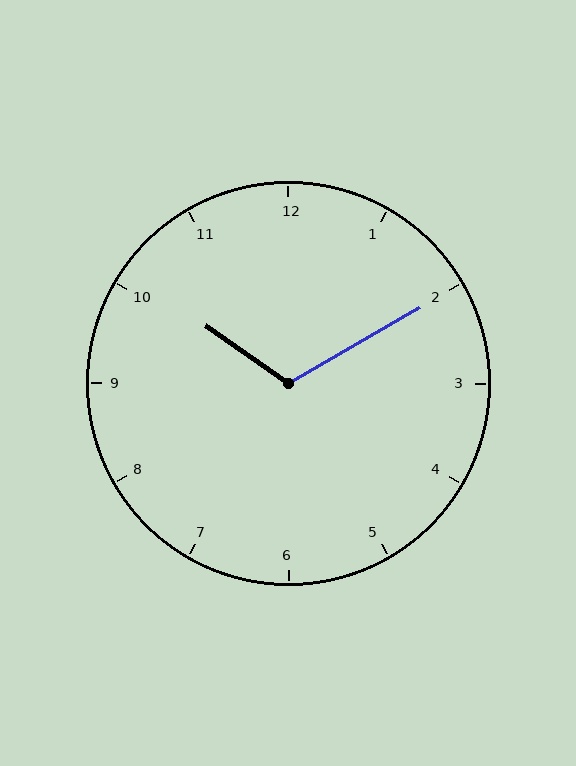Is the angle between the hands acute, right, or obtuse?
It is obtuse.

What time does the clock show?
10:10.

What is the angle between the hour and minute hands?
Approximately 115 degrees.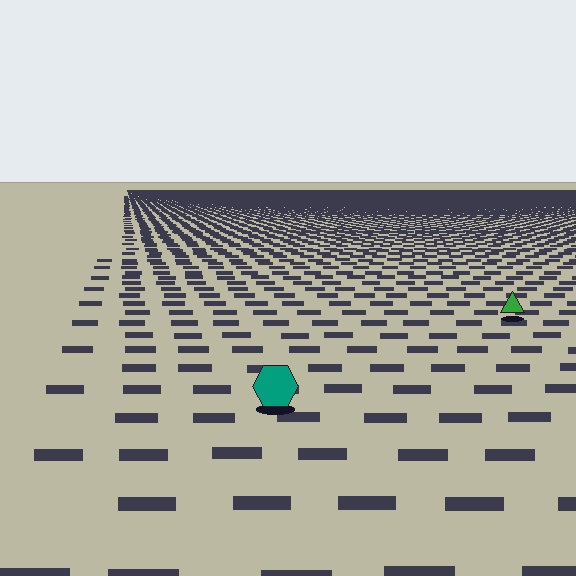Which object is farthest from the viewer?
The green triangle is farthest from the viewer. It appears smaller and the ground texture around it is denser.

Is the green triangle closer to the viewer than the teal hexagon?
No. The teal hexagon is closer — you can tell from the texture gradient: the ground texture is coarser near it.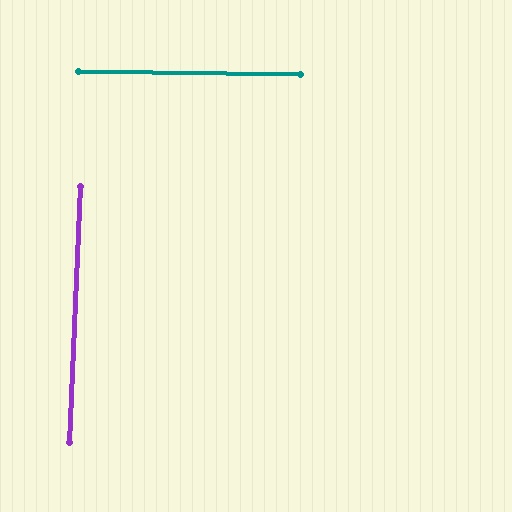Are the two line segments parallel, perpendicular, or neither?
Perpendicular — they meet at approximately 88°.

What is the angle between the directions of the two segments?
Approximately 88 degrees.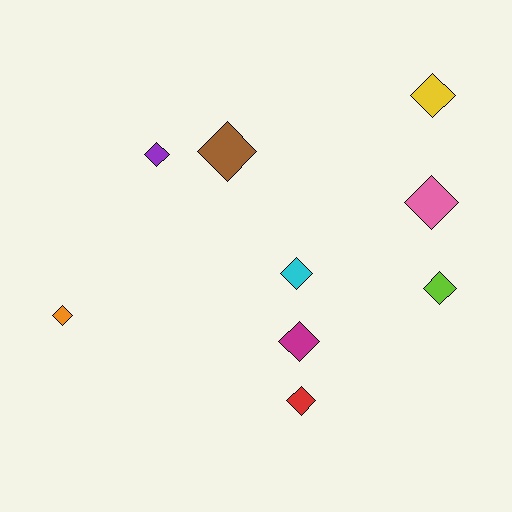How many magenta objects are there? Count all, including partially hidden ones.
There is 1 magenta object.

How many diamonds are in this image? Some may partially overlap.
There are 9 diamonds.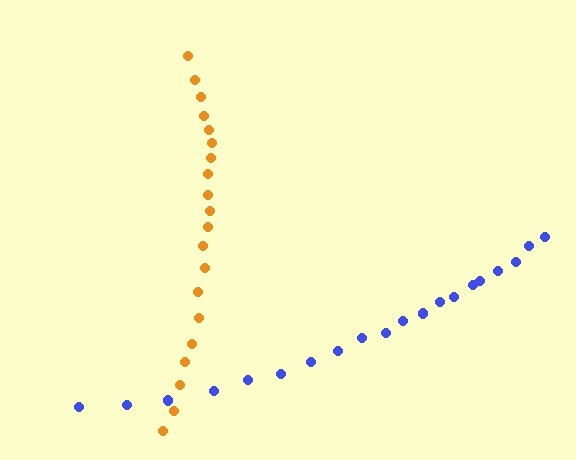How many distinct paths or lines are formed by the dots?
There are 2 distinct paths.